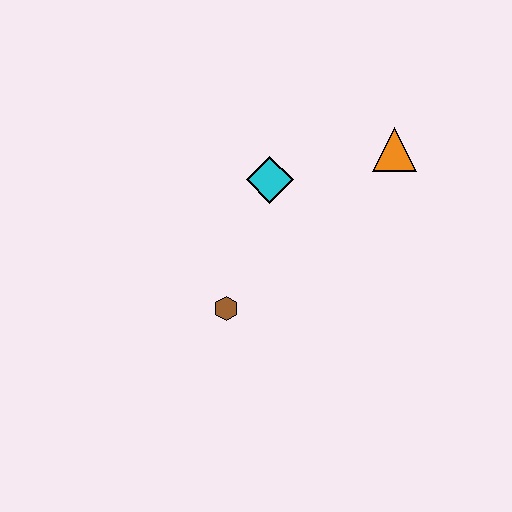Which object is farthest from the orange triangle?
The brown hexagon is farthest from the orange triangle.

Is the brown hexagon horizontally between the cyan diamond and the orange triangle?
No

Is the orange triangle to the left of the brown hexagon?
No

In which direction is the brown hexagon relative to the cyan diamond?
The brown hexagon is below the cyan diamond.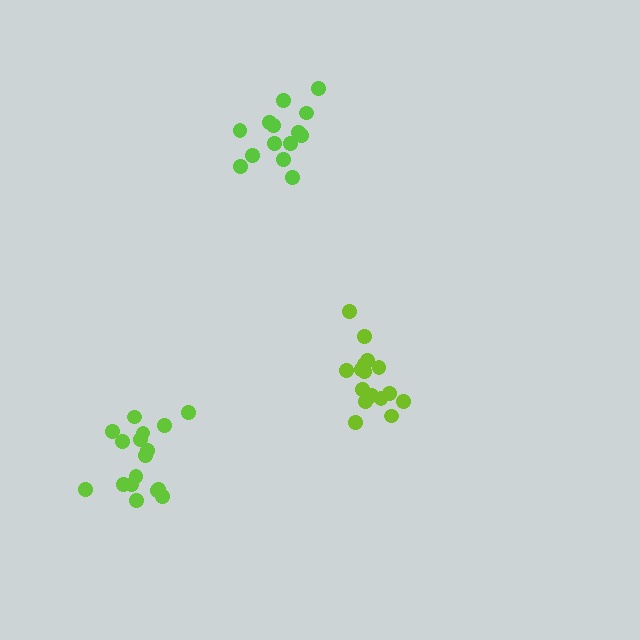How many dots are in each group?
Group 1: 16 dots, Group 2: 17 dots, Group 3: 14 dots (47 total).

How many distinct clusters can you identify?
There are 3 distinct clusters.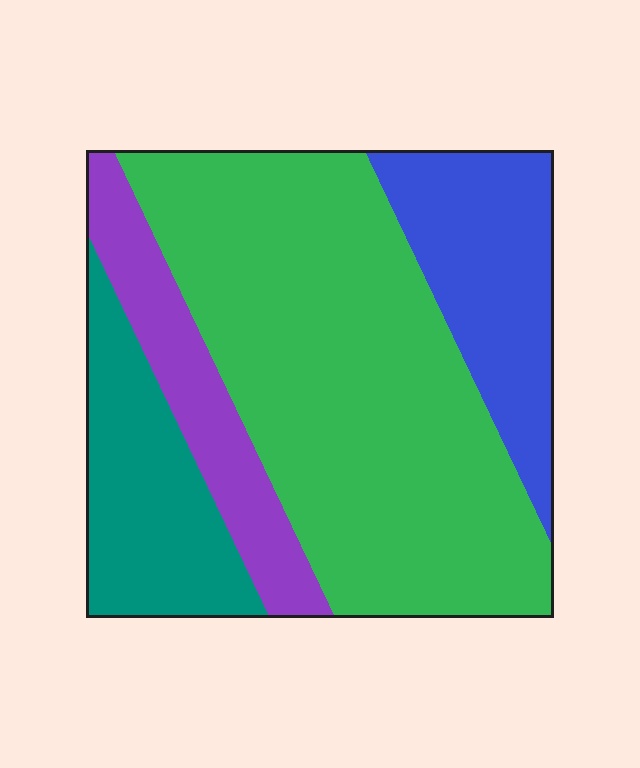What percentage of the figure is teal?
Teal takes up about one sixth (1/6) of the figure.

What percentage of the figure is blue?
Blue takes up between a sixth and a third of the figure.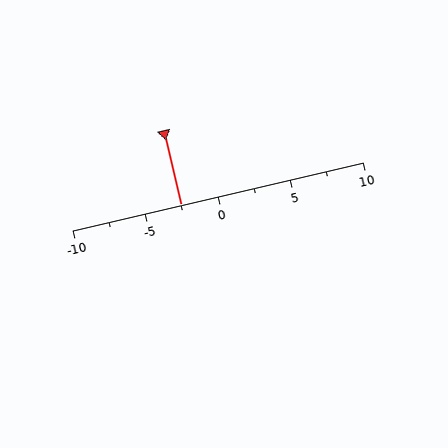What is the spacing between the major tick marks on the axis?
The major ticks are spaced 5 apart.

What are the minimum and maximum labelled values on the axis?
The axis runs from -10 to 10.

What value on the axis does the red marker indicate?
The marker indicates approximately -2.5.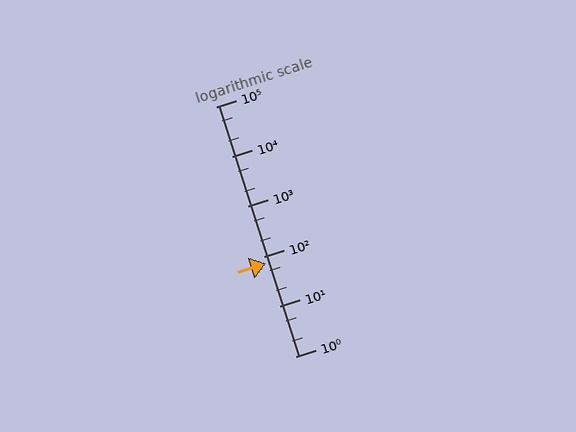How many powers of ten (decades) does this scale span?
The scale spans 5 decades, from 1 to 100000.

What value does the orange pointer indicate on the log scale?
The pointer indicates approximately 74.